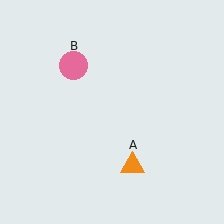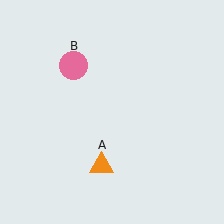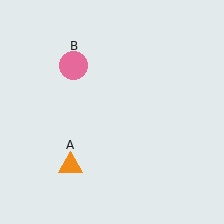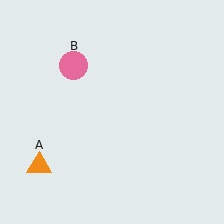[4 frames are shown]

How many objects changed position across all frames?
1 object changed position: orange triangle (object A).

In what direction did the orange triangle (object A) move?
The orange triangle (object A) moved left.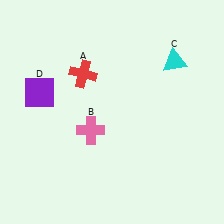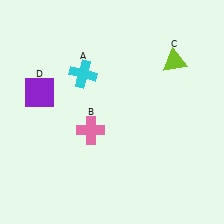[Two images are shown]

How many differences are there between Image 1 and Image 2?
There are 2 differences between the two images.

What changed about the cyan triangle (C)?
In Image 1, C is cyan. In Image 2, it changed to lime.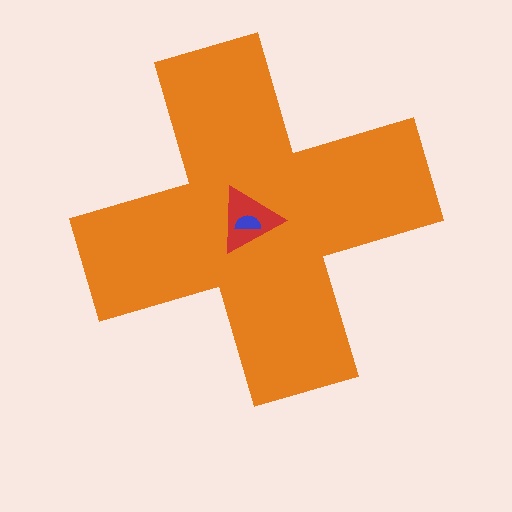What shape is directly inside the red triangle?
The blue semicircle.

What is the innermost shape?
The blue semicircle.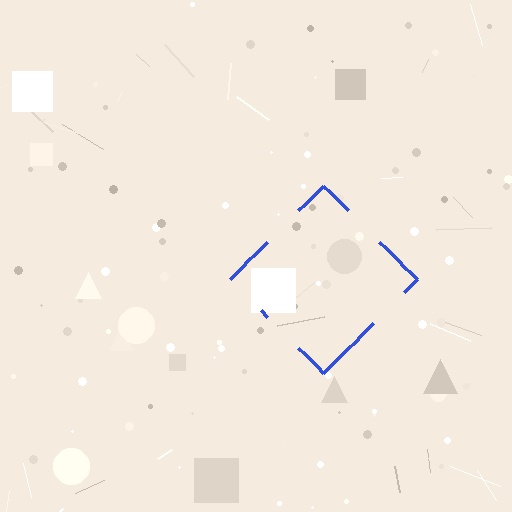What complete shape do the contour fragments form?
The contour fragments form a diamond.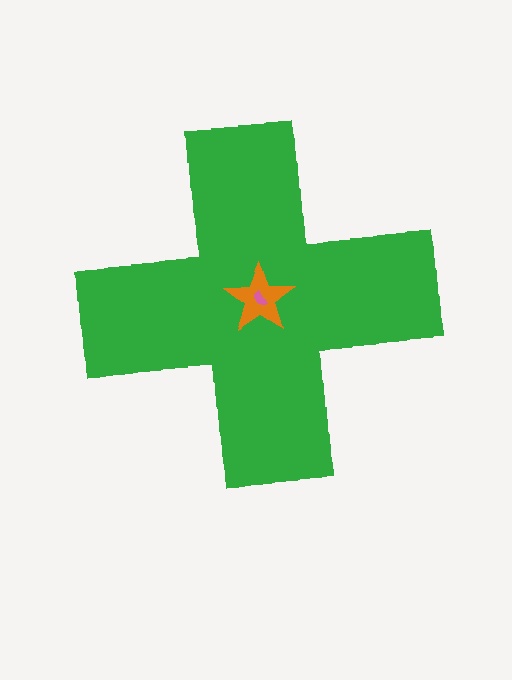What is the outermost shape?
The green cross.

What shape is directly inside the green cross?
The orange star.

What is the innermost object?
The pink semicircle.